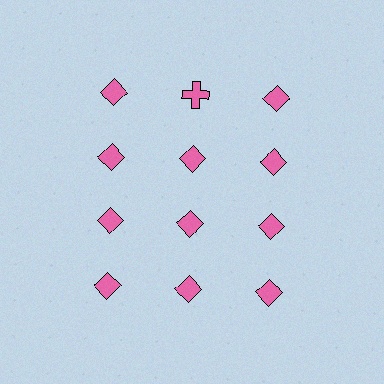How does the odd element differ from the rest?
It has a different shape: cross instead of diamond.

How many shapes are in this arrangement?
There are 12 shapes arranged in a grid pattern.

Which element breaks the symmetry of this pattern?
The pink cross in the top row, second from left column breaks the symmetry. All other shapes are pink diamonds.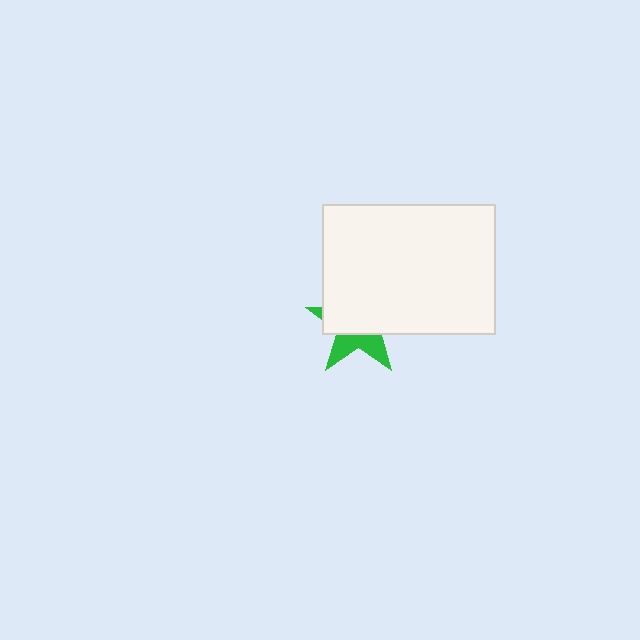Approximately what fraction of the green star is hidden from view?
Roughly 65% of the green star is hidden behind the white rectangle.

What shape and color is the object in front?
The object in front is a white rectangle.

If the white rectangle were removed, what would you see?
You would see the complete green star.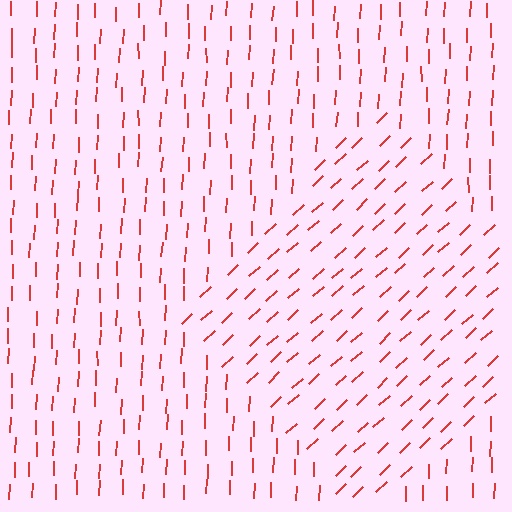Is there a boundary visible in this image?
Yes, there is a texture boundary formed by a change in line orientation.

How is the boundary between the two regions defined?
The boundary is defined purely by a change in line orientation (approximately 45 degrees difference). All lines are the same color and thickness.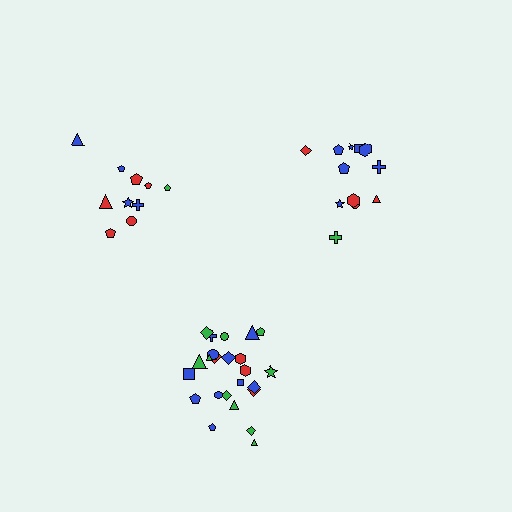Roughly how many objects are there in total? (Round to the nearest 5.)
Roughly 45 objects in total.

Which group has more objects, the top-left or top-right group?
The top-right group.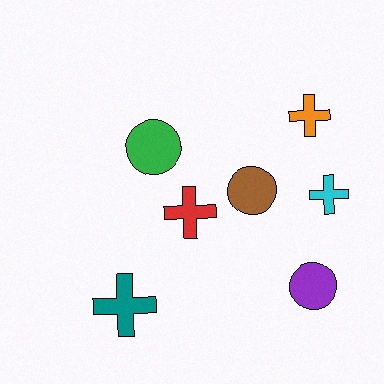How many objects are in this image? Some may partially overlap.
There are 7 objects.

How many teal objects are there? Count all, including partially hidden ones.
There is 1 teal object.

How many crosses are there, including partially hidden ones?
There are 4 crosses.